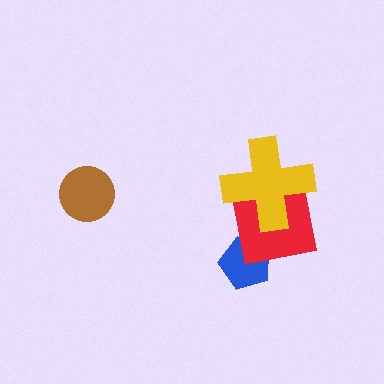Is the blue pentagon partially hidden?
Yes, it is partially covered by another shape.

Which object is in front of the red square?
The yellow cross is in front of the red square.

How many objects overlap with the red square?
2 objects overlap with the red square.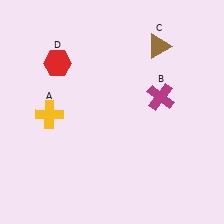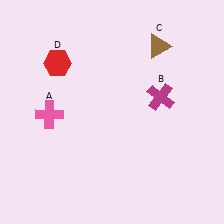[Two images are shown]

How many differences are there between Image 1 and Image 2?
There is 1 difference between the two images.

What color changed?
The cross (A) changed from yellow in Image 1 to pink in Image 2.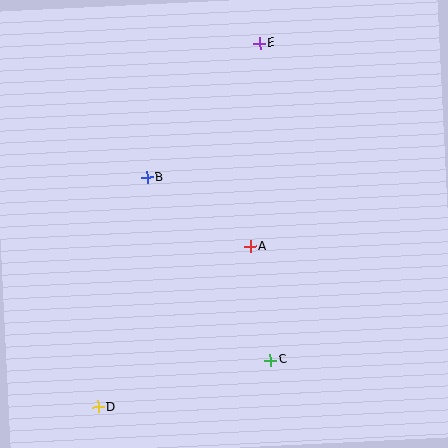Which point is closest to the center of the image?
Point A at (251, 246) is closest to the center.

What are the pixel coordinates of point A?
Point A is at (251, 246).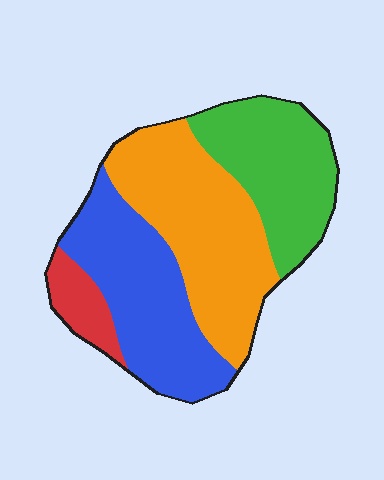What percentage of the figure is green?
Green takes up about one quarter (1/4) of the figure.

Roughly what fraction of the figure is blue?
Blue takes up about one third (1/3) of the figure.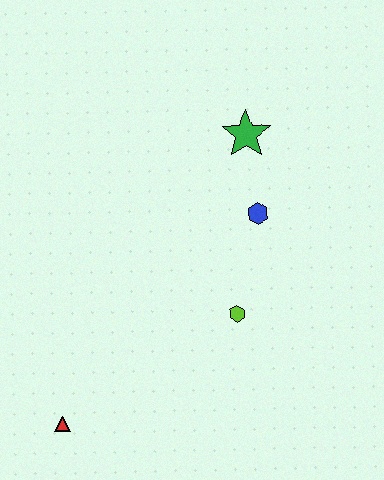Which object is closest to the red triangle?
The lime hexagon is closest to the red triangle.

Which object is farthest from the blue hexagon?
The red triangle is farthest from the blue hexagon.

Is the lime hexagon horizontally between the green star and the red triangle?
Yes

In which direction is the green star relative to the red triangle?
The green star is above the red triangle.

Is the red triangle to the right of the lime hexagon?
No